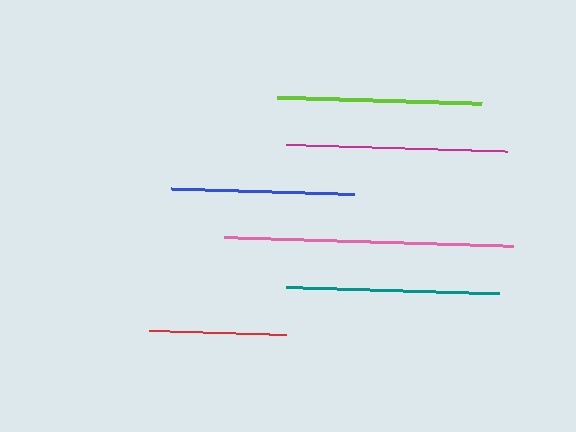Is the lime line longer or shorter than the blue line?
The lime line is longer than the blue line.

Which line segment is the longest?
The pink line is the longest at approximately 288 pixels.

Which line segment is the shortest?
The red line is the shortest at approximately 138 pixels.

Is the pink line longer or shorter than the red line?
The pink line is longer than the red line.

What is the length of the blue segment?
The blue segment is approximately 183 pixels long.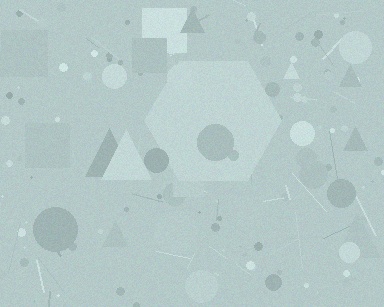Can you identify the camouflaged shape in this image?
The camouflaged shape is a hexagon.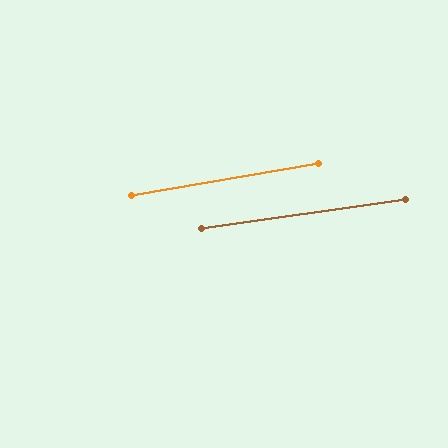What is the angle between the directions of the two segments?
Approximately 2 degrees.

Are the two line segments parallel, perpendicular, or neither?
Parallel — their directions differ by only 1.6°.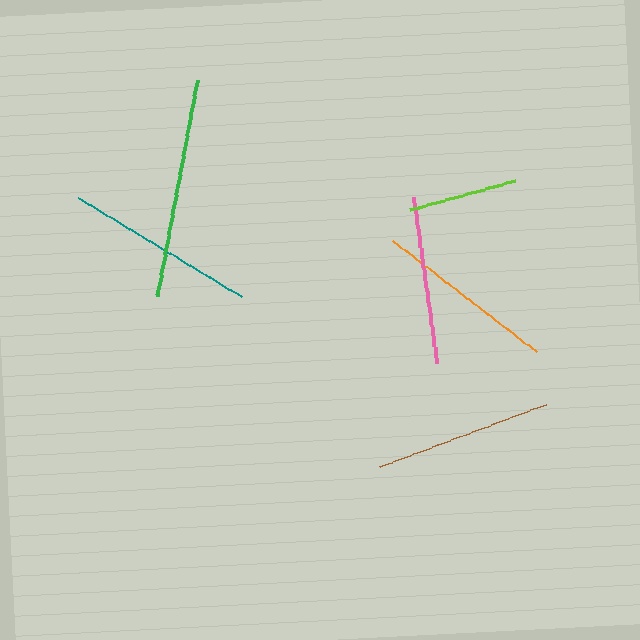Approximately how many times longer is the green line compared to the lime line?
The green line is approximately 2.0 times the length of the lime line.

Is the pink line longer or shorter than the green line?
The green line is longer than the pink line.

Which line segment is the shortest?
The lime line is the shortest at approximately 109 pixels.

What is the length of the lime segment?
The lime segment is approximately 109 pixels long.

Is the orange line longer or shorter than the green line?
The green line is longer than the orange line.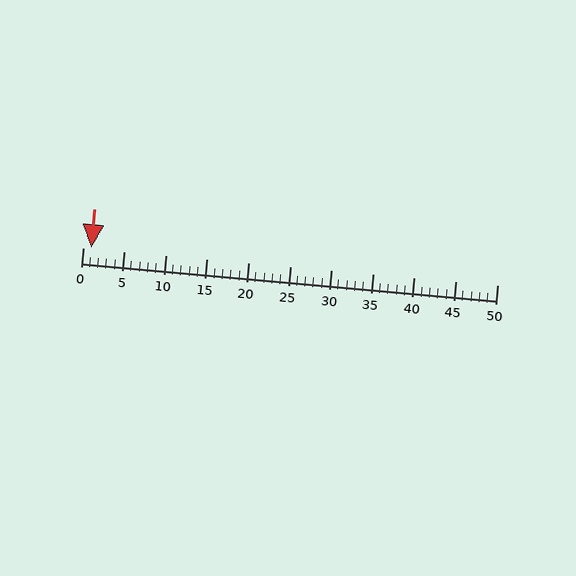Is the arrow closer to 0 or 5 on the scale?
The arrow is closer to 0.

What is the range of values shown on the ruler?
The ruler shows values from 0 to 50.